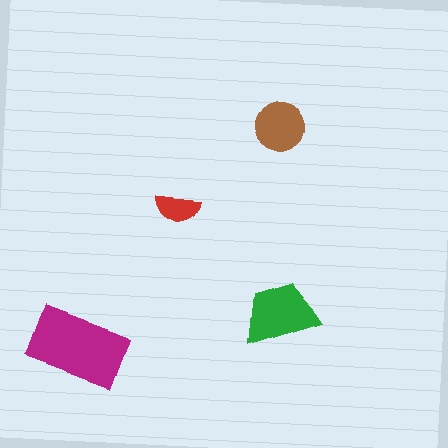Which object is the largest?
The magenta rectangle.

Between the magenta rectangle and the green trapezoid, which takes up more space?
The magenta rectangle.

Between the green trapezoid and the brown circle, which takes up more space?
The green trapezoid.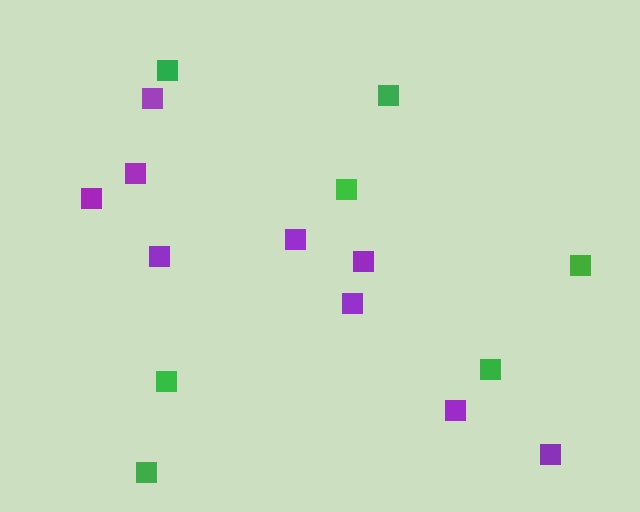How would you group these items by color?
There are 2 groups: one group of green squares (7) and one group of purple squares (9).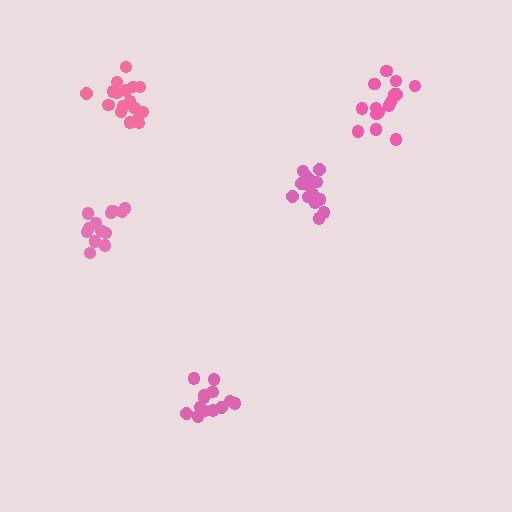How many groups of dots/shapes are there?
There are 5 groups.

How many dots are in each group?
Group 1: 17 dots, Group 2: 15 dots, Group 3: 13 dots, Group 4: 15 dots, Group 5: 13 dots (73 total).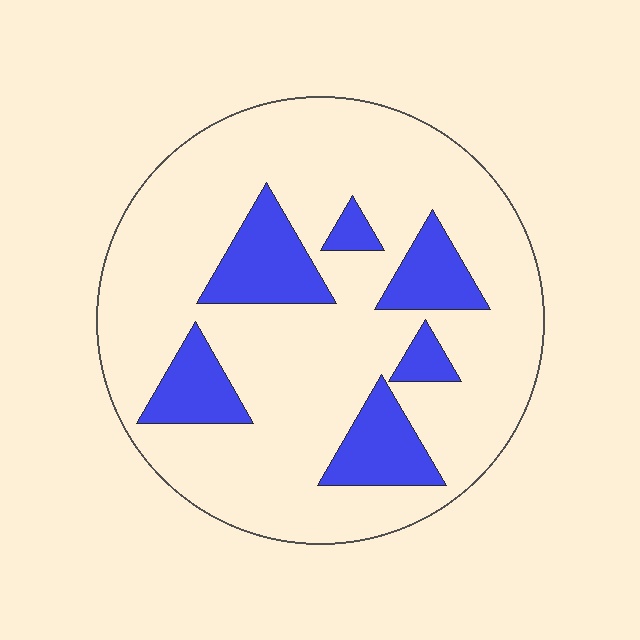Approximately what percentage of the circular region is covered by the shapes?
Approximately 20%.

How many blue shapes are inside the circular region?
6.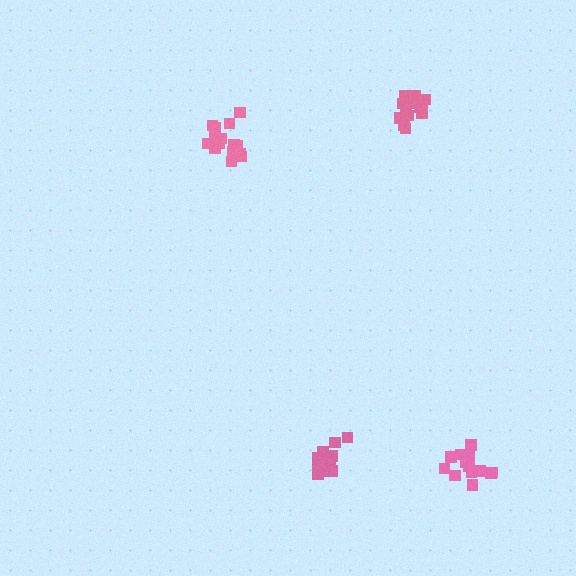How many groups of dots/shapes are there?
There are 4 groups.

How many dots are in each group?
Group 1: 19 dots, Group 2: 14 dots, Group 3: 14 dots, Group 4: 18 dots (65 total).